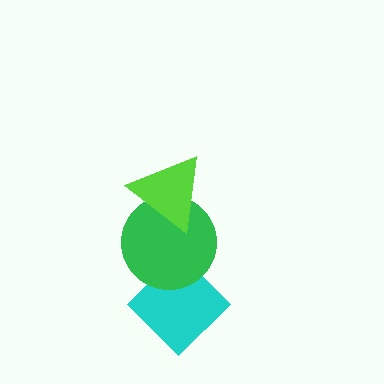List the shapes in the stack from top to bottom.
From top to bottom: the lime triangle, the green circle, the cyan diamond.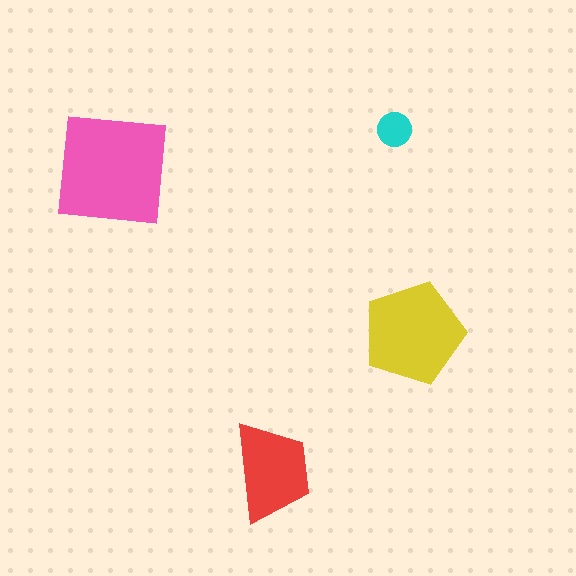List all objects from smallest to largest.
The cyan circle, the red trapezoid, the yellow pentagon, the pink square.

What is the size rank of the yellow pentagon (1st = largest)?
2nd.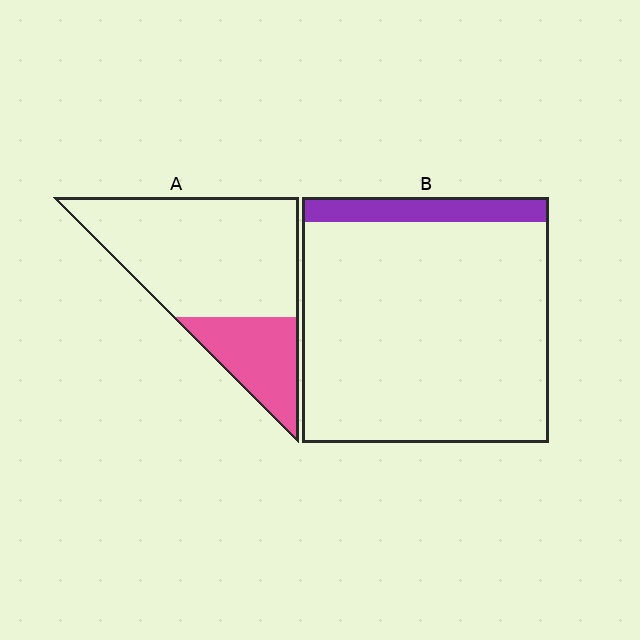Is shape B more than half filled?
No.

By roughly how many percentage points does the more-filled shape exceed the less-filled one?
By roughly 15 percentage points (A over B).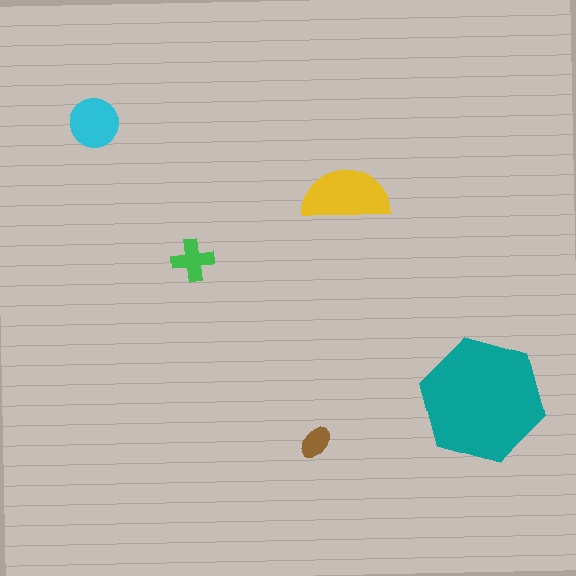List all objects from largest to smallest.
The teal hexagon, the yellow semicircle, the cyan circle, the green cross, the brown ellipse.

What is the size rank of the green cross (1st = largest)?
4th.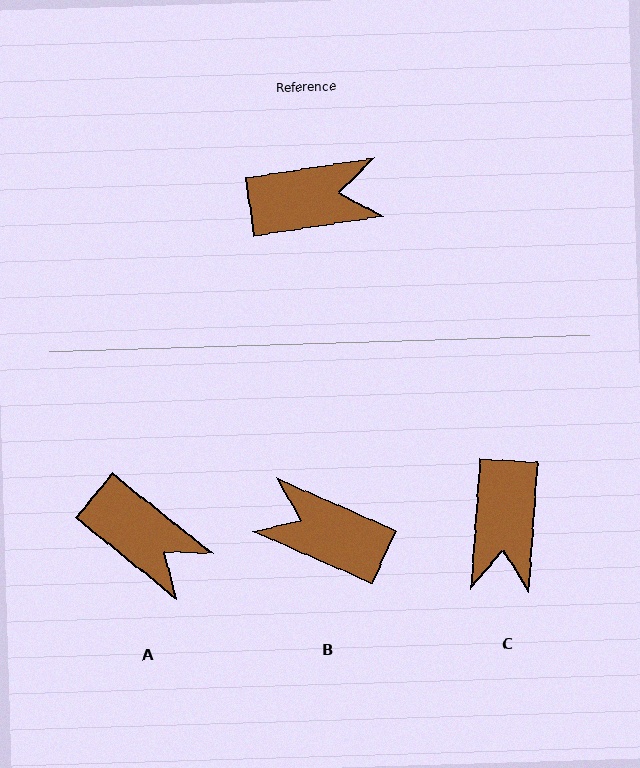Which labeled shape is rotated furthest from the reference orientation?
B, about 147 degrees away.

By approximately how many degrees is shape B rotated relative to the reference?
Approximately 147 degrees counter-clockwise.